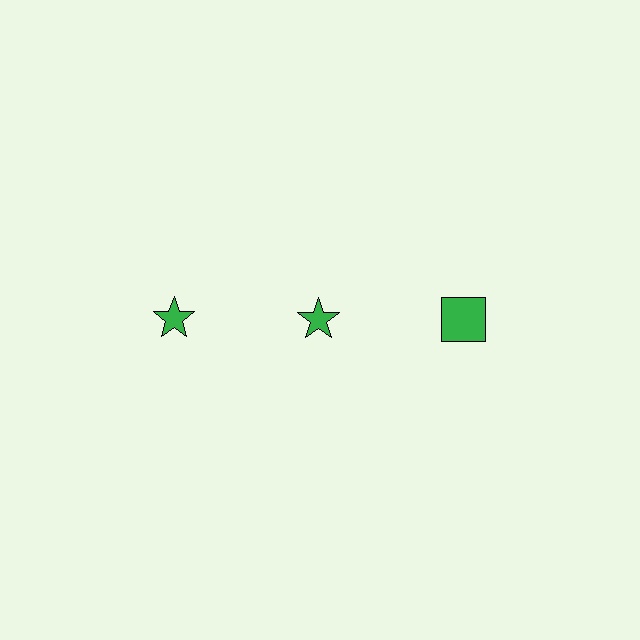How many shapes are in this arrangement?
There are 3 shapes arranged in a grid pattern.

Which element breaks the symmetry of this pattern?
The green square in the top row, center column breaks the symmetry. All other shapes are green stars.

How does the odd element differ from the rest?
It has a different shape: square instead of star.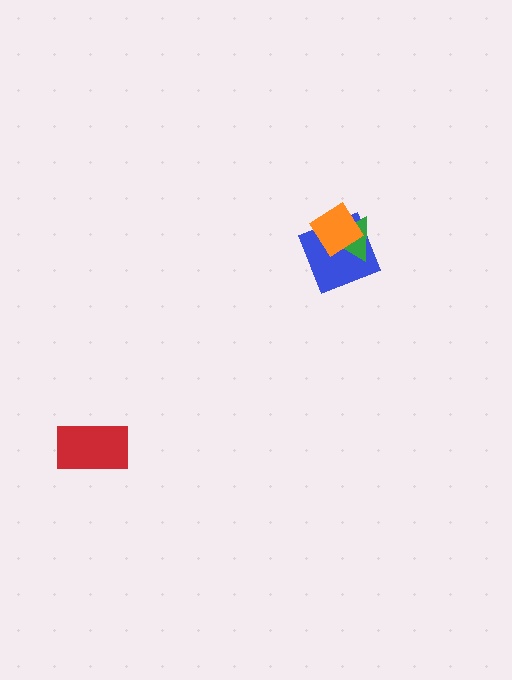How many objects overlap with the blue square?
2 objects overlap with the blue square.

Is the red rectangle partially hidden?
No, no other shape covers it.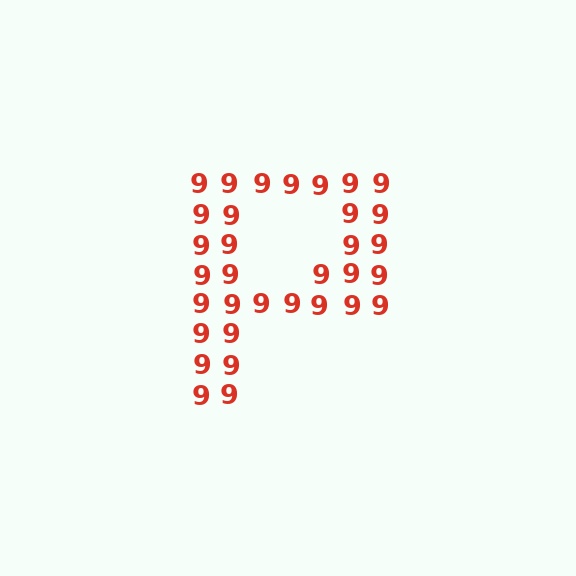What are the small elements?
The small elements are digit 9's.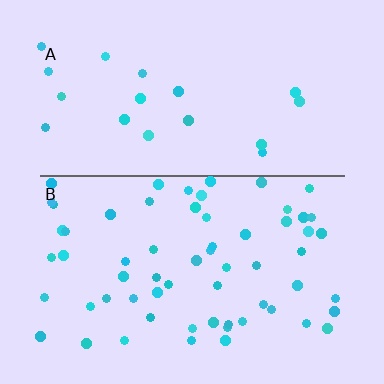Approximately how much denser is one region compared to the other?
Approximately 3.1× — region B over region A.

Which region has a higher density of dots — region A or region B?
B (the bottom).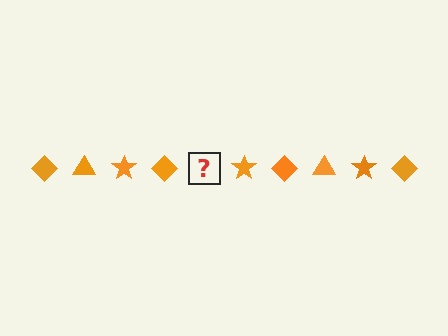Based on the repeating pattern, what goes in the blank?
The blank should be an orange triangle.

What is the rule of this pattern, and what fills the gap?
The rule is that the pattern cycles through diamond, triangle, star shapes in orange. The gap should be filled with an orange triangle.